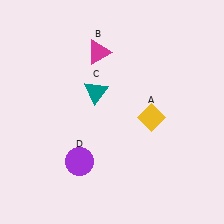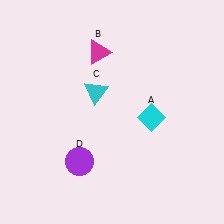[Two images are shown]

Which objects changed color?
A changed from yellow to cyan. C changed from teal to cyan.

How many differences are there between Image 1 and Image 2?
There are 2 differences between the two images.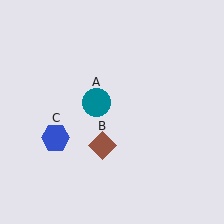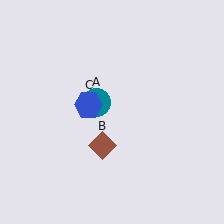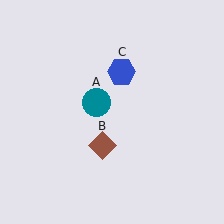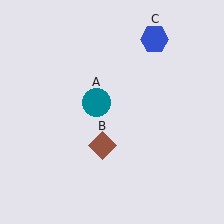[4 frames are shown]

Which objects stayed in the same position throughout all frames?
Teal circle (object A) and brown diamond (object B) remained stationary.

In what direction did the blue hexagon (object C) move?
The blue hexagon (object C) moved up and to the right.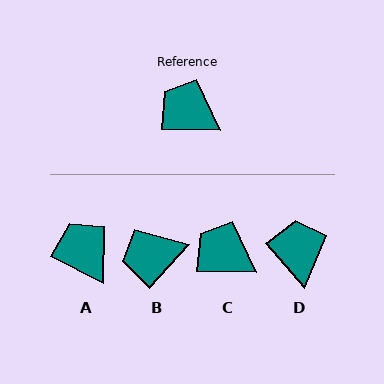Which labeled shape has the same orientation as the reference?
C.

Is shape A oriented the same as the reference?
No, it is off by about 25 degrees.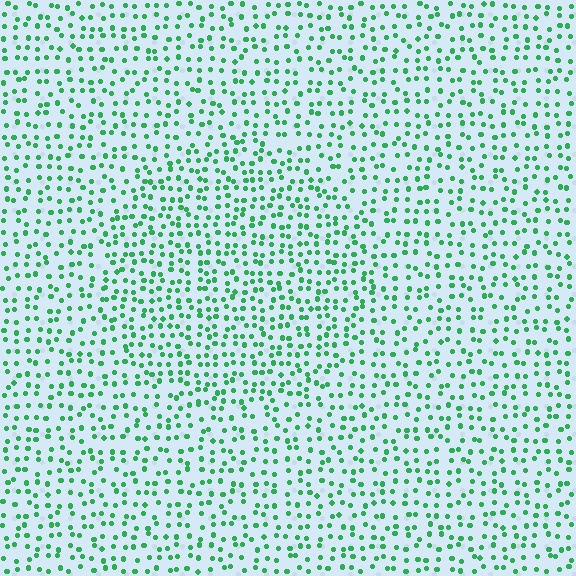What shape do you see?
I see a circle.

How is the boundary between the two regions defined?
The boundary is defined by a change in element density (approximately 1.4x ratio). All elements are the same color, size, and shape.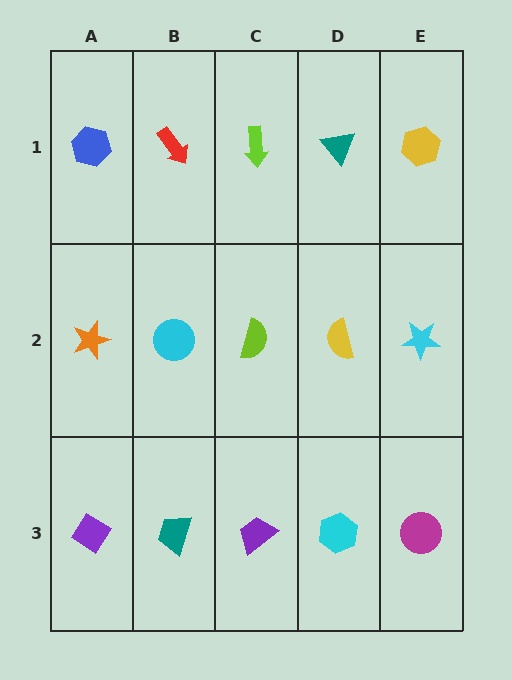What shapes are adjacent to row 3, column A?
An orange star (row 2, column A), a teal trapezoid (row 3, column B).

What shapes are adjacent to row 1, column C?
A lime semicircle (row 2, column C), a red arrow (row 1, column B), a teal triangle (row 1, column D).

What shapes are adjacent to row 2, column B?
A red arrow (row 1, column B), a teal trapezoid (row 3, column B), an orange star (row 2, column A), a lime semicircle (row 2, column C).